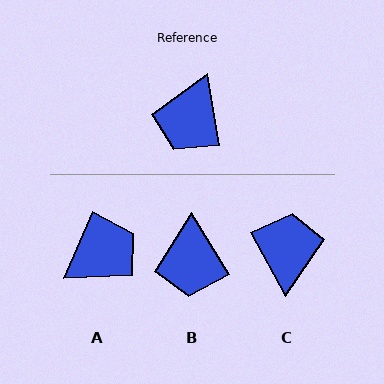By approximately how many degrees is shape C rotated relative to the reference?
Approximately 161 degrees clockwise.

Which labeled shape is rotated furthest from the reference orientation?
C, about 161 degrees away.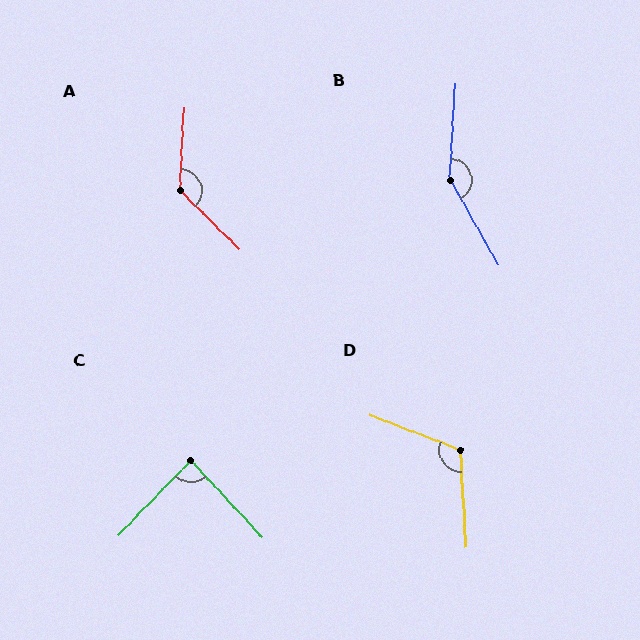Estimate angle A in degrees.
Approximately 131 degrees.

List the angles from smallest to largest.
C (87°), D (115°), A (131°), B (147°).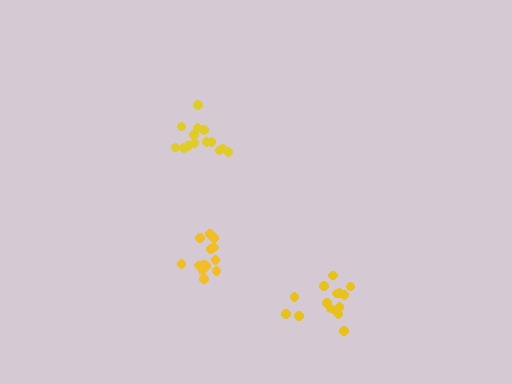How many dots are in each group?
Group 1: 14 dots, Group 2: 15 dots, Group 3: 14 dots (43 total).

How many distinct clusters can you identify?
There are 3 distinct clusters.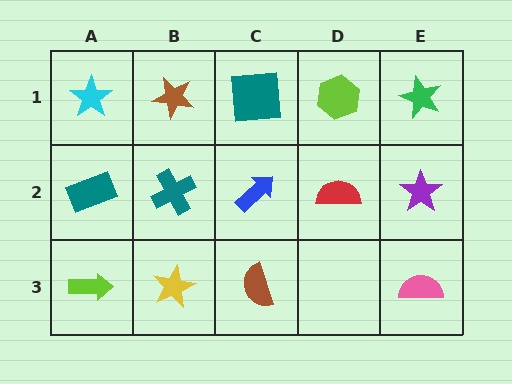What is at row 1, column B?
A brown star.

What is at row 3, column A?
A lime arrow.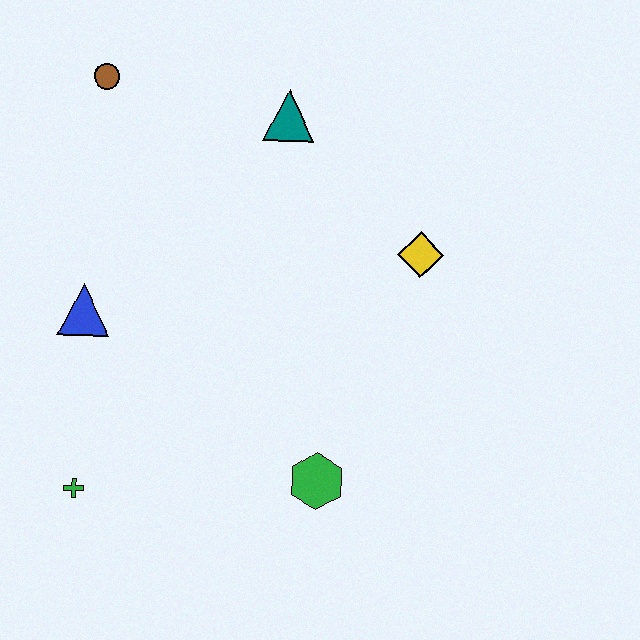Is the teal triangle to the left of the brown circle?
No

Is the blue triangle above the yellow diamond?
No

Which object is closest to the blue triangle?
The green cross is closest to the blue triangle.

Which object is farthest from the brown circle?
The green hexagon is farthest from the brown circle.